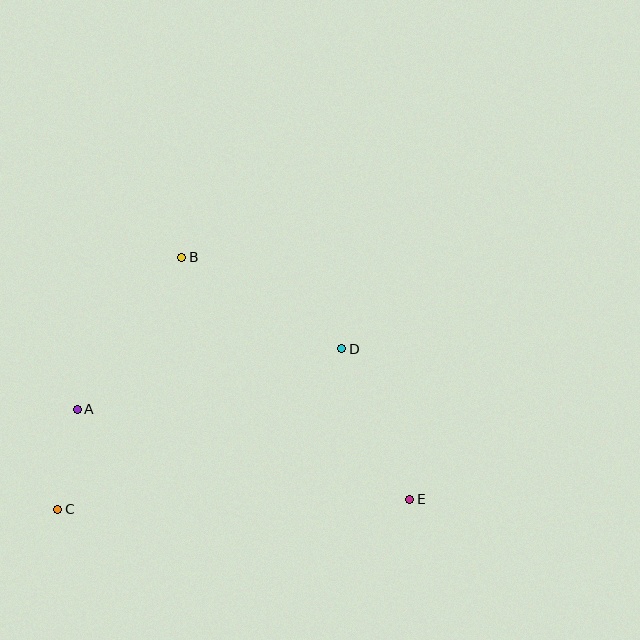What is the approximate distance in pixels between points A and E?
The distance between A and E is approximately 344 pixels.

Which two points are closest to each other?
Points A and C are closest to each other.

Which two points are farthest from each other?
Points C and E are farthest from each other.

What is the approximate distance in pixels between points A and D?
The distance between A and D is approximately 271 pixels.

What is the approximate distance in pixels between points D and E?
The distance between D and E is approximately 165 pixels.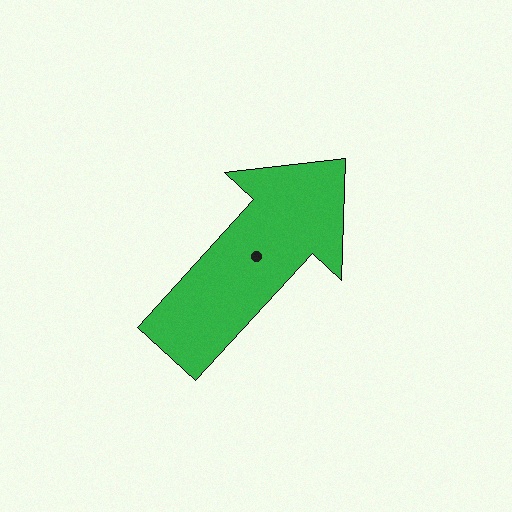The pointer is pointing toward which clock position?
Roughly 1 o'clock.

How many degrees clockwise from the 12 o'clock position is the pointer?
Approximately 42 degrees.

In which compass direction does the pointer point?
Northeast.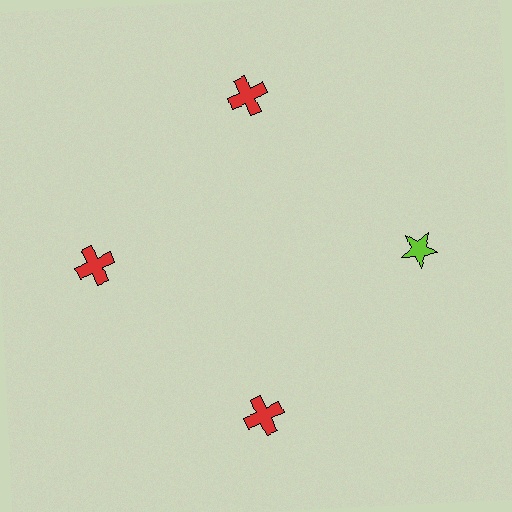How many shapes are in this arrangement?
There are 4 shapes arranged in a ring pattern.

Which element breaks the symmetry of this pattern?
The lime star at roughly the 3 o'clock position breaks the symmetry. All other shapes are red crosses.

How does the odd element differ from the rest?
It differs in both color (lime instead of red) and shape (star instead of cross).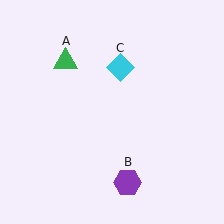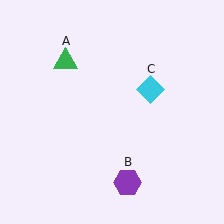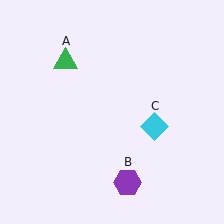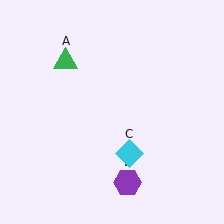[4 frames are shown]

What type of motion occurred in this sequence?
The cyan diamond (object C) rotated clockwise around the center of the scene.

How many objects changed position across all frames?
1 object changed position: cyan diamond (object C).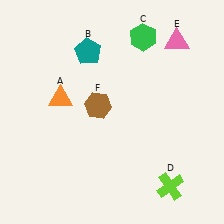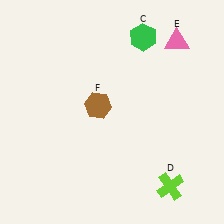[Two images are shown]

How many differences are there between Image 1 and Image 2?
There are 2 differences between the two images.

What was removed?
The orange triangle (A), the teal pentagon (B) were removed in Image 2.